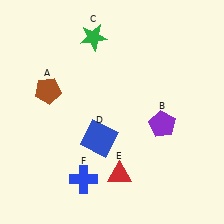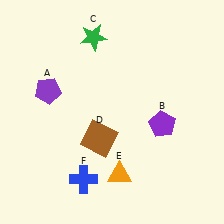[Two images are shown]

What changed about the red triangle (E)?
In Image 1, E is red. In Image 2, it changed to orange.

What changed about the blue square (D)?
In Image 1, D is blue. In Image 2, it changed to brown.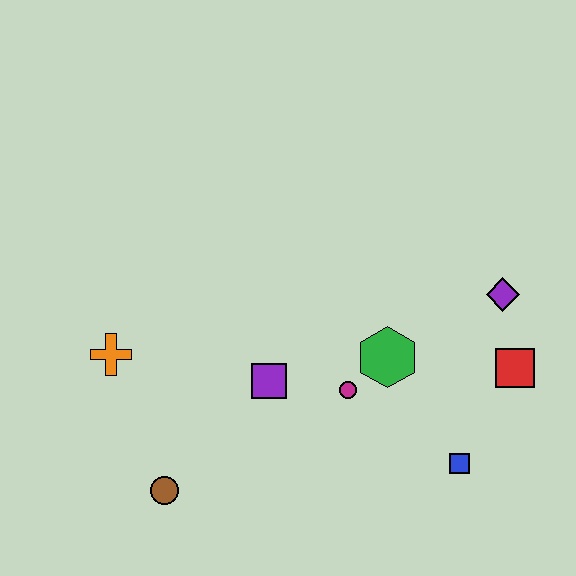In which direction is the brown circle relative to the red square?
The brown circle is to the left of the red square.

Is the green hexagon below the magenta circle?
No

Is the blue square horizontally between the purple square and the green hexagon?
No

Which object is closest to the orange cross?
The brown circle is closest to the orange cross.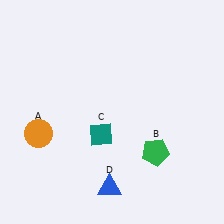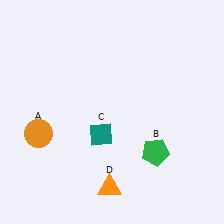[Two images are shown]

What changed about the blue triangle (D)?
In Image 1, D is blue. In Image 2, it changed to orange.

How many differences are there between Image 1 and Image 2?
There is 1 difference between the two images.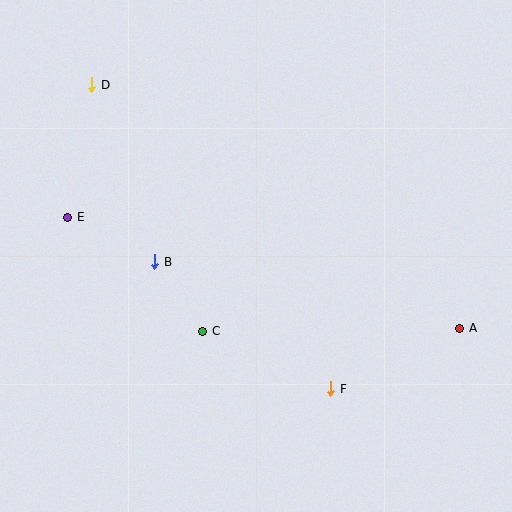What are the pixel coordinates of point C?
Point C is at (203, 331).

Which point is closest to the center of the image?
Point C at (203, 331) is closest to the center.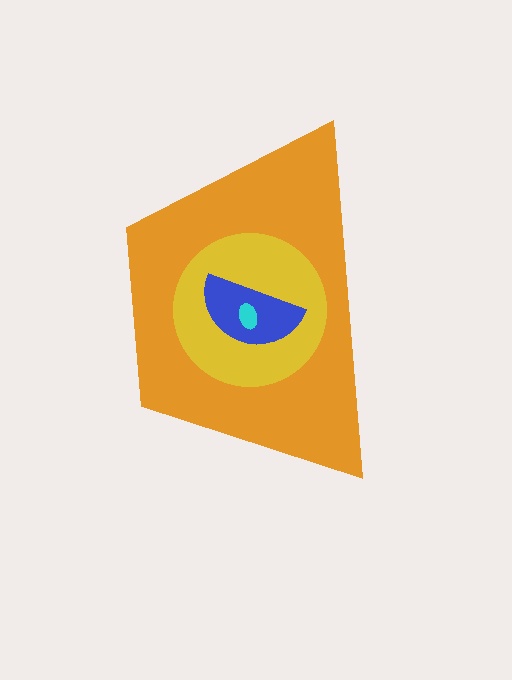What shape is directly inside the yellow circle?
The blue semicircle.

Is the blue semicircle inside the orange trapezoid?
Yes.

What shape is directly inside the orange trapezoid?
The yellow circle.